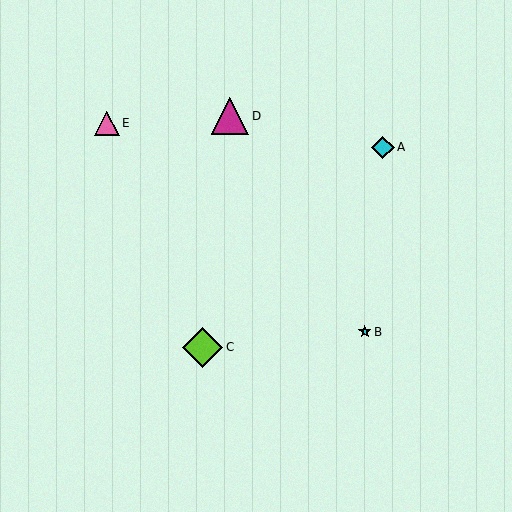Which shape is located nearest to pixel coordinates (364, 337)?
The cyan star (labeled B) at (365, 332) is nearest to that location.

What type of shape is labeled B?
Shape B is a cyan star.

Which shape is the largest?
The lime diamond (labeled C) is the largest.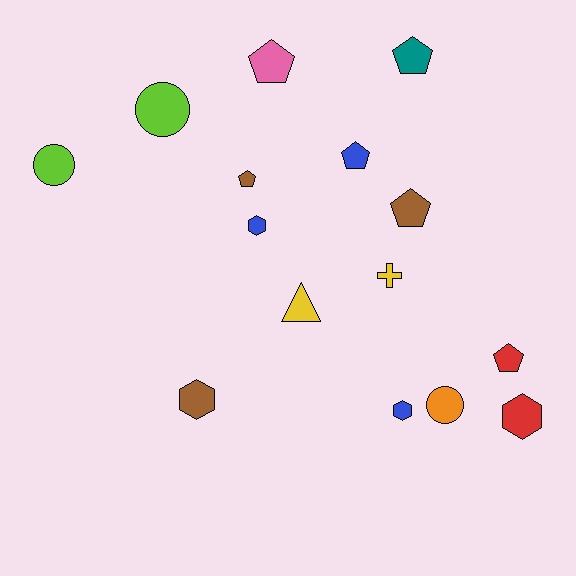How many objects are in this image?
There are 15 objects.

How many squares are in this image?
There are no squares.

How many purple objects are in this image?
There are no purple objects.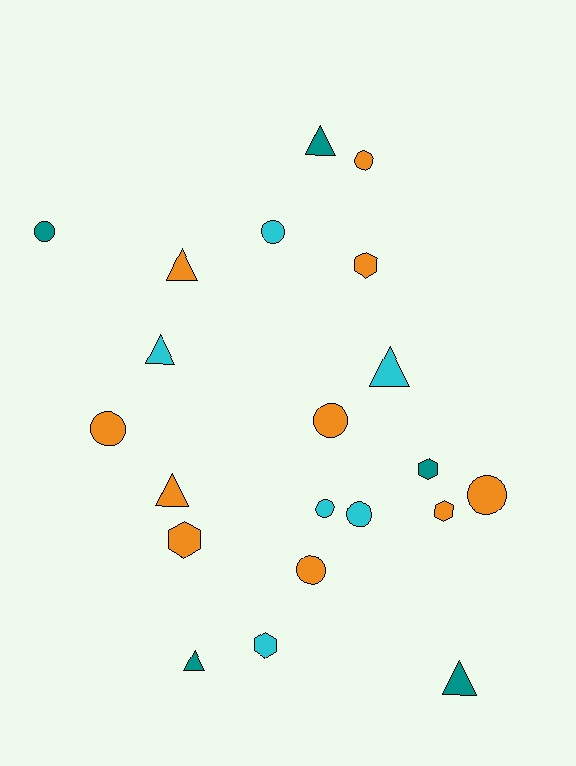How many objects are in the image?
There are 21 objects.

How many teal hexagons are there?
There is 1 teal hexagon.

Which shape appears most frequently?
Circle, with 9 objects.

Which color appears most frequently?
Orange, with 10 objects.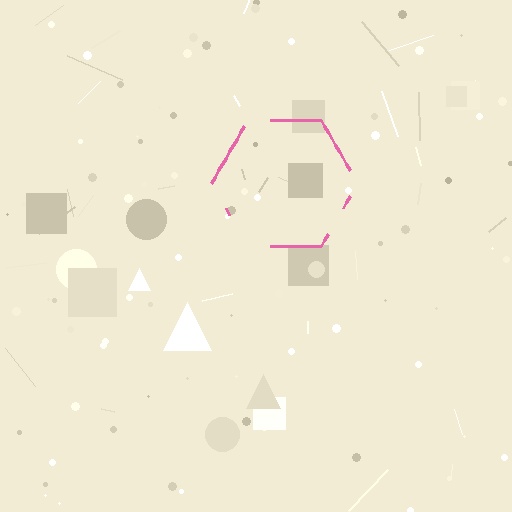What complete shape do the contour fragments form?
The contour fragments form a hexagon.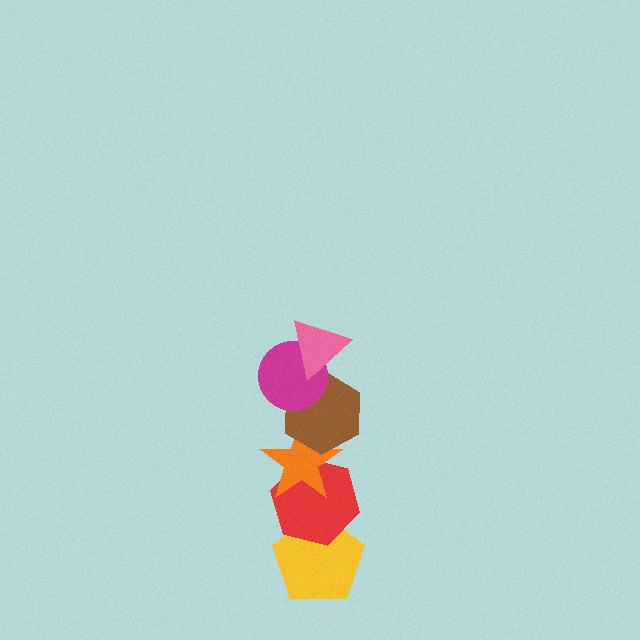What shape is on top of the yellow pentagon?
The red hexagon is on top of the yellow pentagon.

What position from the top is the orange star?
The orange star is 4th from the top.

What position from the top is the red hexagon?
The red hexagon is 5th from the top.